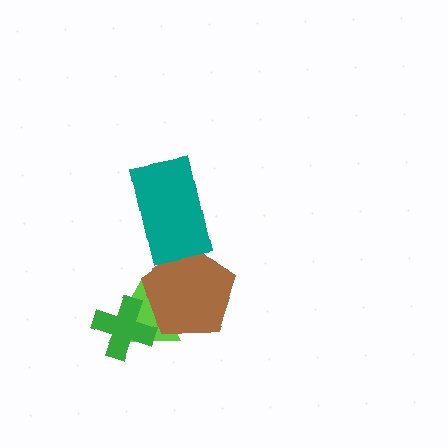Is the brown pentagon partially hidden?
Yes, it is partially covered by another shape.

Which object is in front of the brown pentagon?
The teal rectangle is in front of the brown pentagon.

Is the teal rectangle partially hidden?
No, no other shape covers it.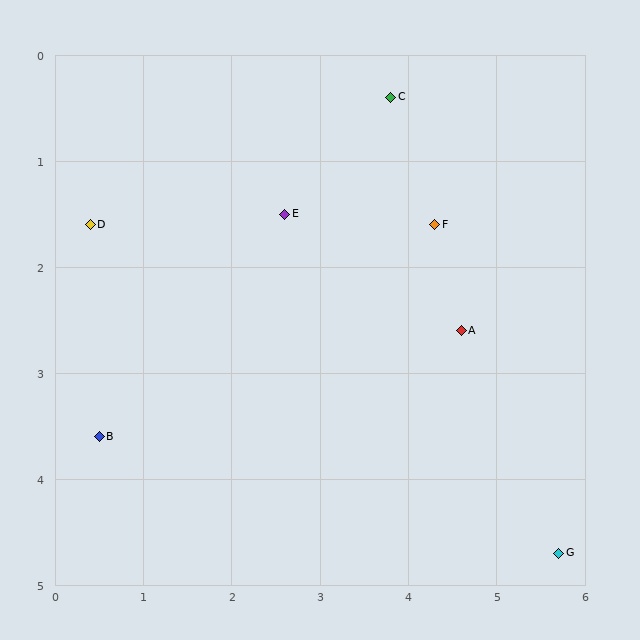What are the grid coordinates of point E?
Point E is at approximately (2.6, 1.5).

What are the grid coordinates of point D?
Point D is at approximately (0.4, 1.6).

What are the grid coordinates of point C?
Point C is at approximately (3.8, 0.4).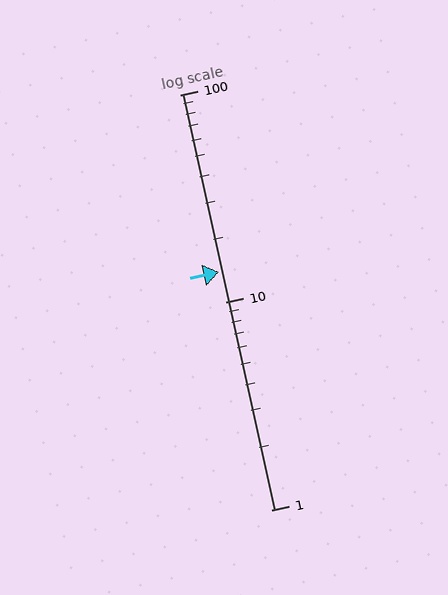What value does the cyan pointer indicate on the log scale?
The pointer indicates approximately 14.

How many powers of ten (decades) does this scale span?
The scale spans 2 decades, from 1 to 100.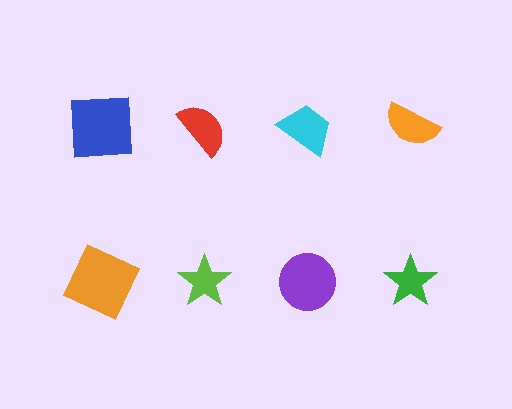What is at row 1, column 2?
A red semicircle.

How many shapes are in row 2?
4 shapes.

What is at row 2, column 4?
A green star.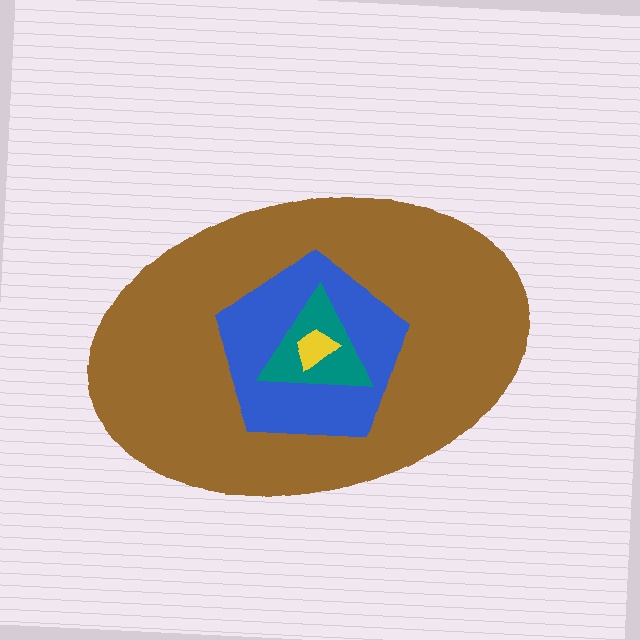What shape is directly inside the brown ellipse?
The blue pentagon.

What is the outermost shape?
The brown ellipse.